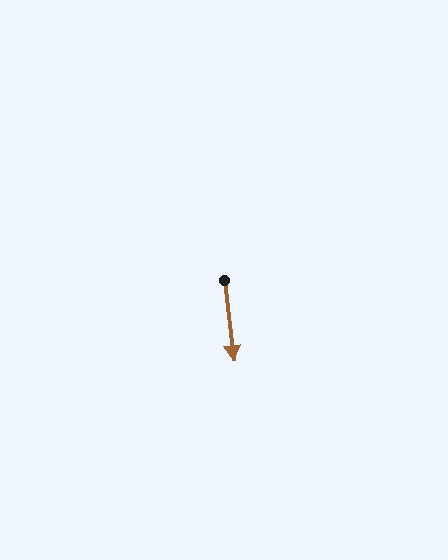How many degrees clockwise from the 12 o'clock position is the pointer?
Approximately 173 degrees.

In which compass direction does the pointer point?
South.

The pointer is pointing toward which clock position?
Roughly 6 o'clock.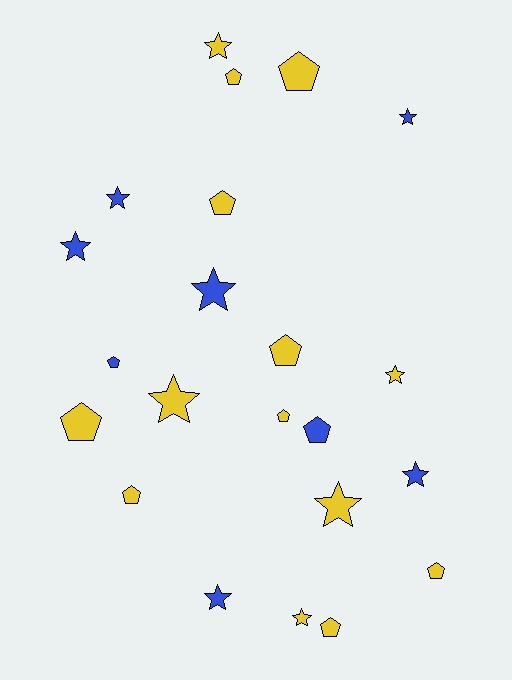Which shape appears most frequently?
Star, with 11 objects.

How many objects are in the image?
There are 22 objects.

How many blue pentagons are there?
There are 2 blue pentagons.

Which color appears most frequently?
Yellow, with 14 objects.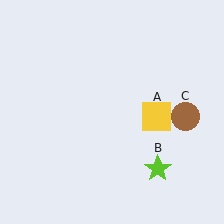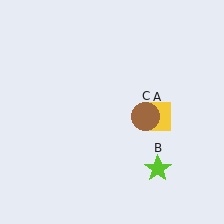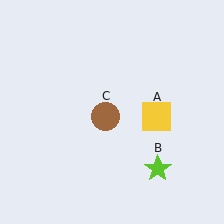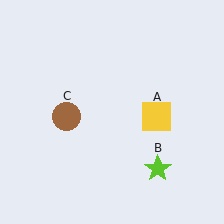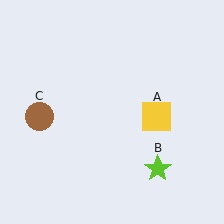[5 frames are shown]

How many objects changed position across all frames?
1 object changed position: brown circle (object C).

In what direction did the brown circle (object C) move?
The brown circle (object C) moved left.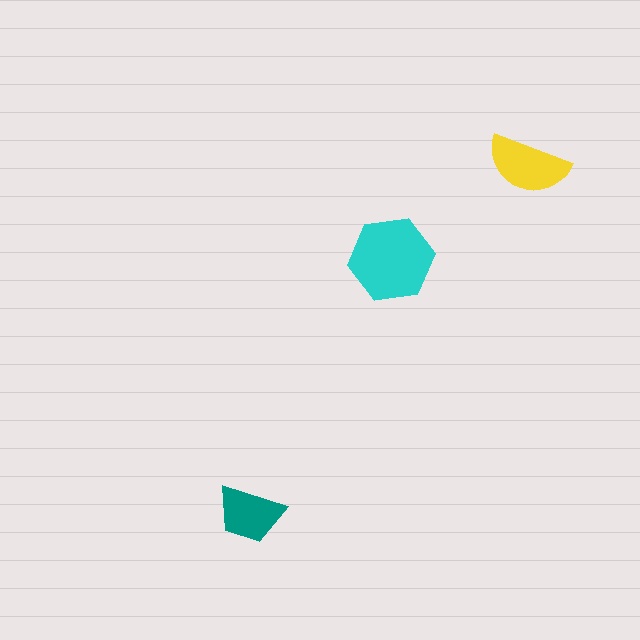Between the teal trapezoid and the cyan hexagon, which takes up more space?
The cyan hexagon.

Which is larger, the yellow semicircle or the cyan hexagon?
The cyan hexagon.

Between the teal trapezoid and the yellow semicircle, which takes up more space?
The yellow semicircle.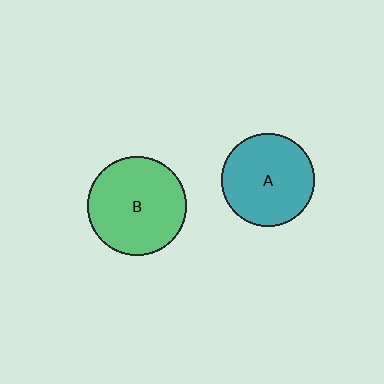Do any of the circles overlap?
No, none of the circles overlap.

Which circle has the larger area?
Circle B (green).